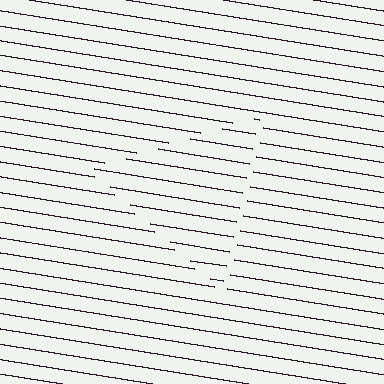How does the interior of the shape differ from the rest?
The interior of the shape contains the same grating, shifted by half a period — the contour is defined by the phase discontinuity where line-ends from the inner and outer gratings abut.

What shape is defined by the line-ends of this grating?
An illusory triangle. The interior of the shape contains the same grating, shifted by half a period — the contour is defined by the phase discontinuity where line-ends from the inner and outer gratings abut.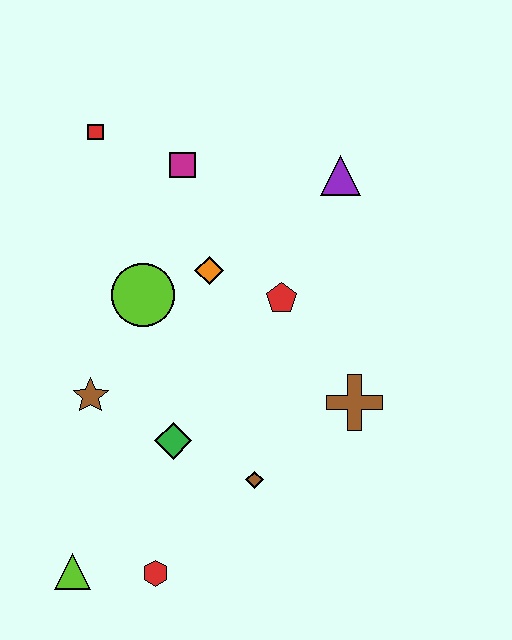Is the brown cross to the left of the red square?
No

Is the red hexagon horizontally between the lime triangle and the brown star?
No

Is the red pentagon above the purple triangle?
No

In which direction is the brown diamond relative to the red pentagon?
The brown diamond is below the red pentagon.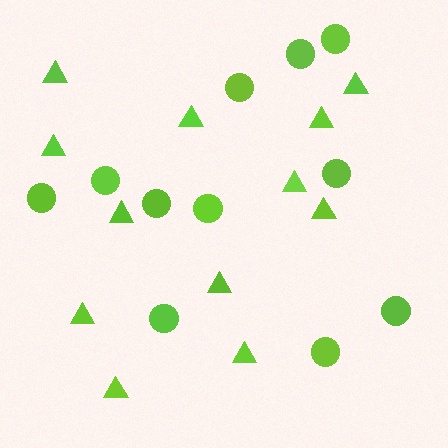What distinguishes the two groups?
There are 2 groups: one group of triangles (12) and one group of circles (11).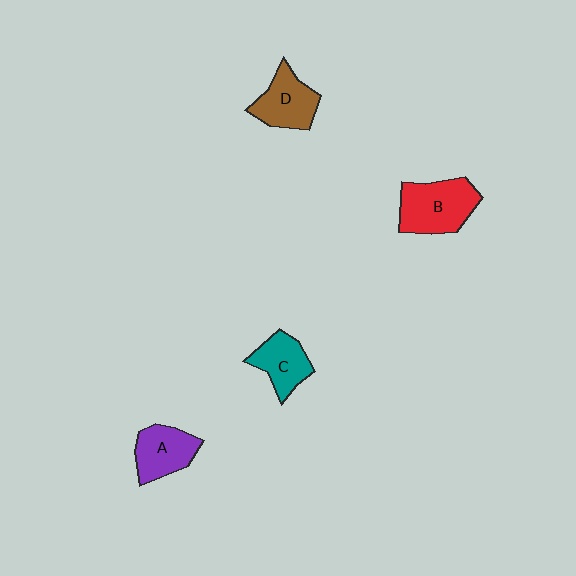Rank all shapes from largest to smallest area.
From largest to smallest: B (red), D (brown), A (purple), C (teal).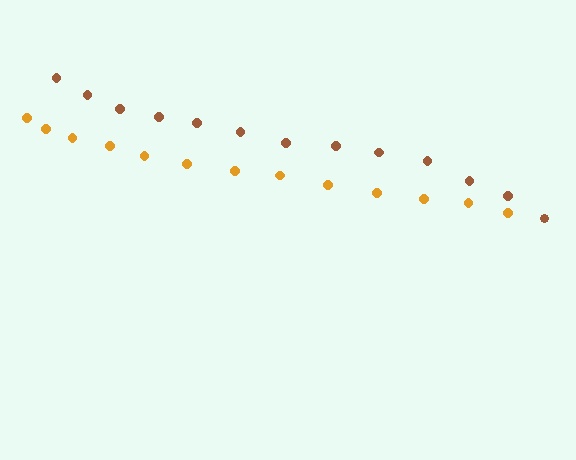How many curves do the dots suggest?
There are 2 distinct paths.